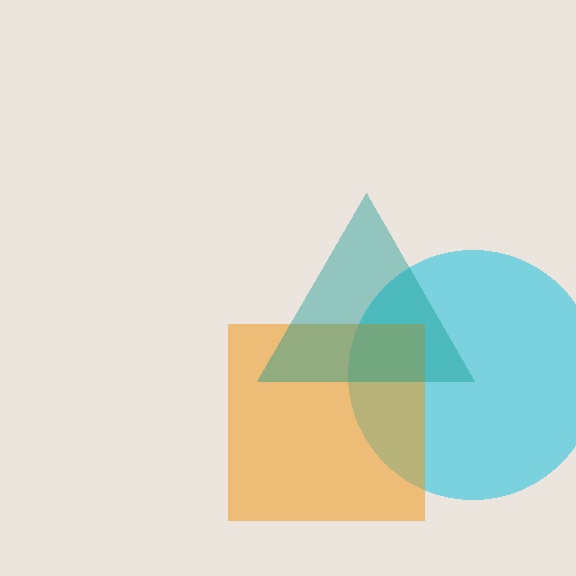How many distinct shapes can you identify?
There are 3 distinct shapes: a cyan circle, an orange square, a teal triangle.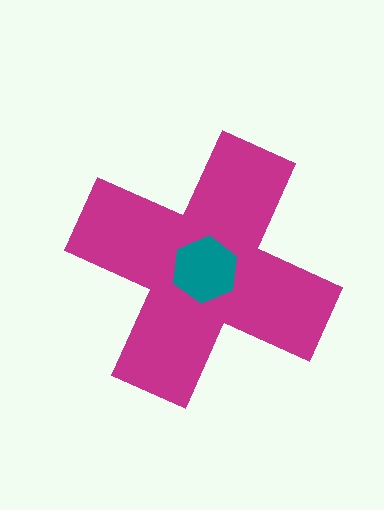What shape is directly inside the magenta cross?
The teal hexagon.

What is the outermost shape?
The magenta cross.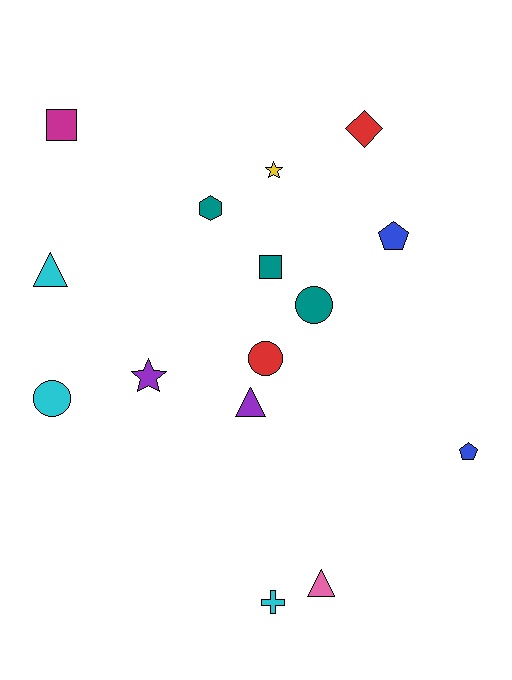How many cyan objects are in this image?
There are 3 cyan objects.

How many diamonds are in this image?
There is 1 diamond.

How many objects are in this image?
There are 15 objects.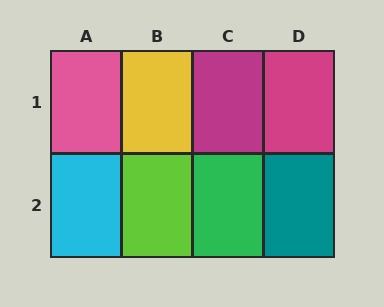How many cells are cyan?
1 cell is cyan.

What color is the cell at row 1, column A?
Pink.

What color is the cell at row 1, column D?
Magenta.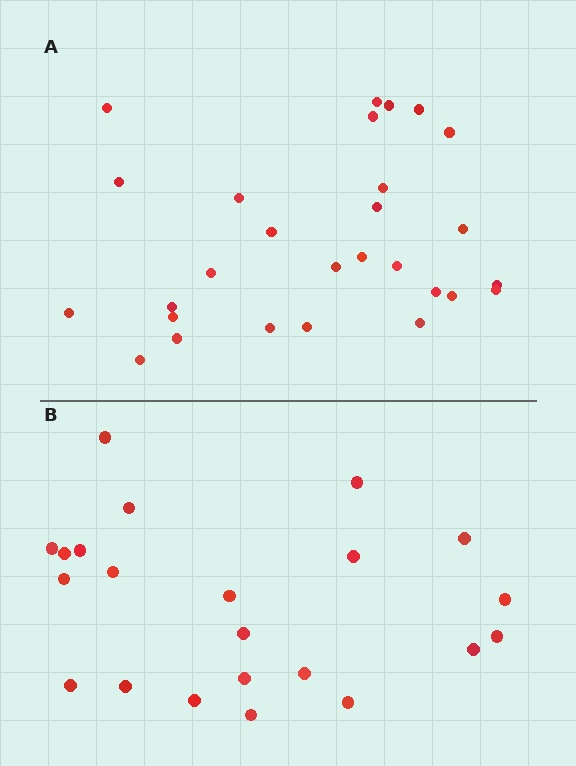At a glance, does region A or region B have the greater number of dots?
Region A (the top region) has more dots.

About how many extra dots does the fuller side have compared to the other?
Region A has about 6 more dots than region B.